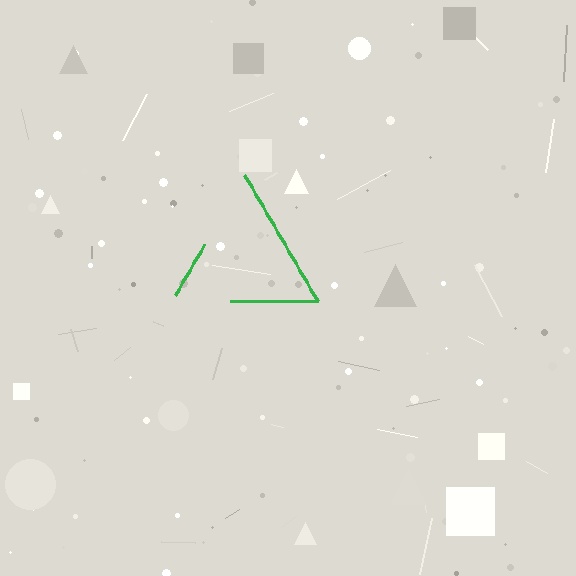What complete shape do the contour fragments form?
The contour fragments form a triangle.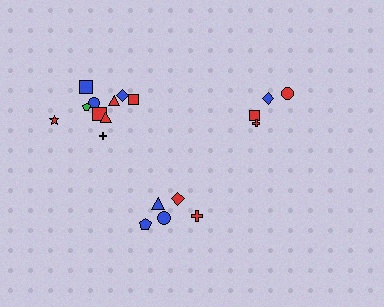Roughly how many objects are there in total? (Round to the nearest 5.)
Roughly 20 objects in total.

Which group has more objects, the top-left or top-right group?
The top-left group.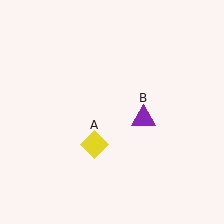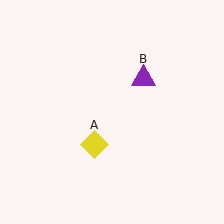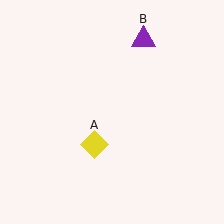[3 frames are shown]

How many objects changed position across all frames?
1 object changed position: purple triangle (object B).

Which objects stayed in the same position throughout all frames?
Yellow diamond (object A) remained stationary.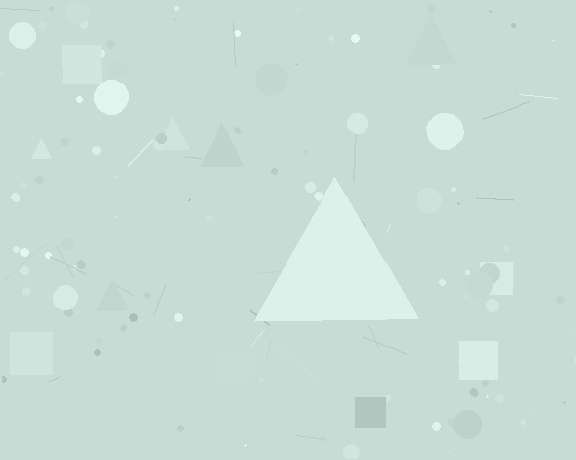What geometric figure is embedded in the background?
A triangle is embedded in the background.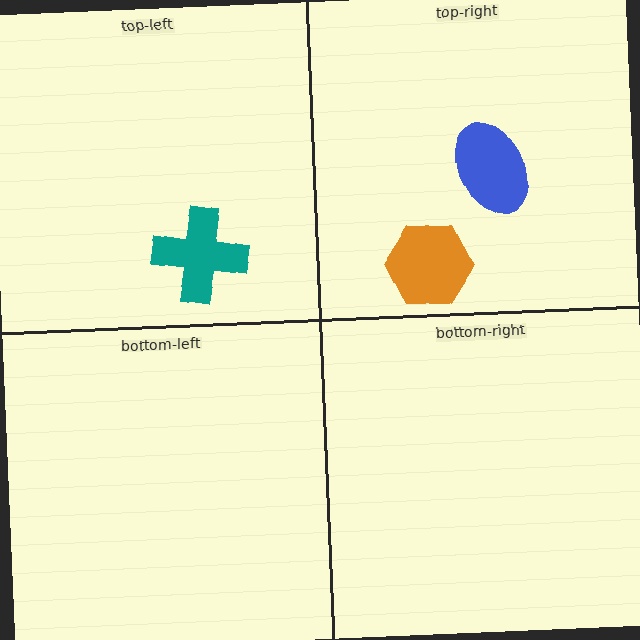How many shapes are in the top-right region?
2.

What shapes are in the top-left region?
The teal cross.